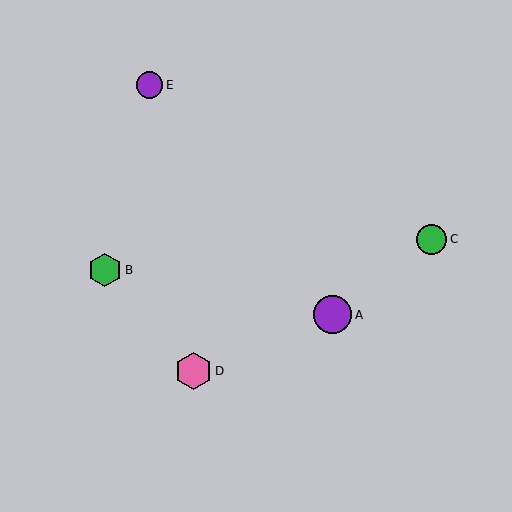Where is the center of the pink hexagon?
The center of the pink hexagon is at (194, 371).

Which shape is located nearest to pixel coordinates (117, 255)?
The green hexagon (labeled B) at (105, 270) is nearest to that location.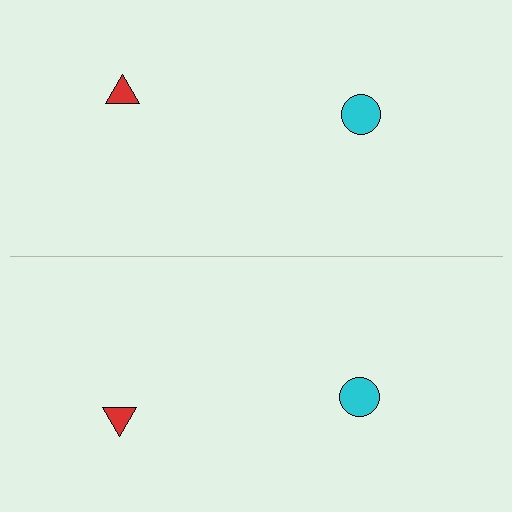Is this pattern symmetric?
Yes, this pattern has bilateral (reflection) symmetry.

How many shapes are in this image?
There are 4 shapes in this image.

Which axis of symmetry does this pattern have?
The pattern has a horizontal axis of symmetry running through the center of the image.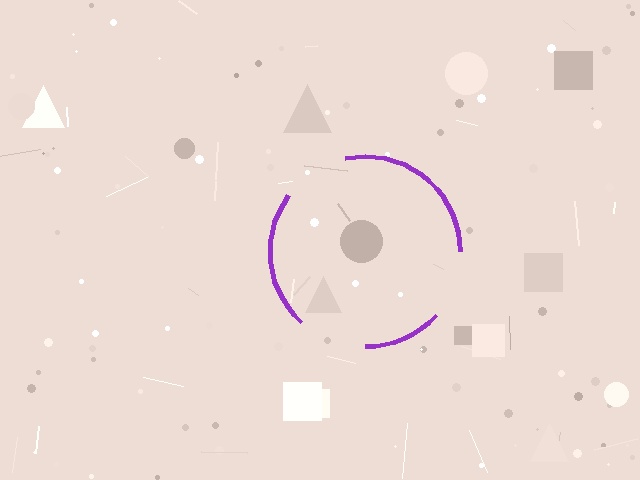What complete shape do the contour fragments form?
The contour fragments form a circle.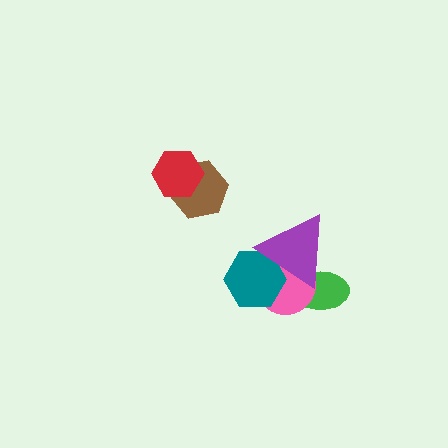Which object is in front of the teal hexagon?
The purple triangle is in front of the teal hexagon.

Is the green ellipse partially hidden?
Yes, it is partially covered by another shape.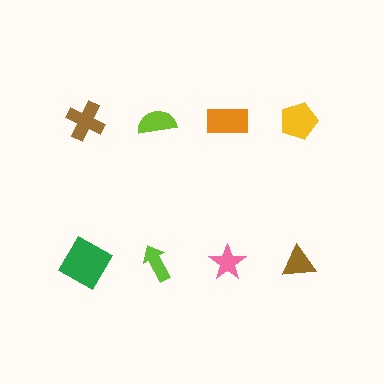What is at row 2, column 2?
A lime arrow.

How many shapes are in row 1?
4 shapes.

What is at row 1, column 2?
A lime semicircle.